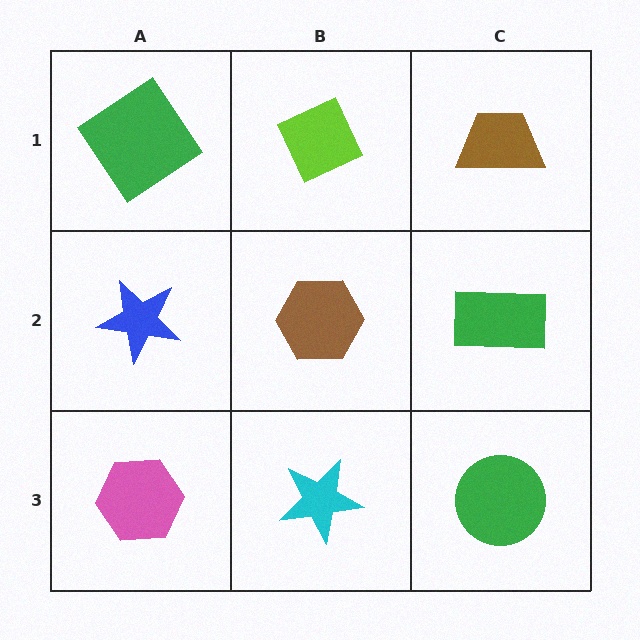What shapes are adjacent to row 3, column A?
A blue star (row 2, column A), a cyan star (row 3, column B).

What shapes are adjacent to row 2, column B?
A lime diamond (row 1, column B), a cyan star (row 3, column B), a blue star (row 2, column A), a green rectangle (row 2, column C).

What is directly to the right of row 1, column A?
A lime diamond.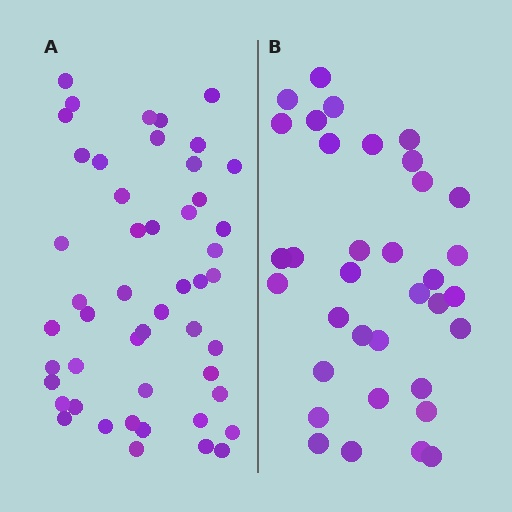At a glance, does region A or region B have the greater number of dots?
Region A (the left region) has more dots.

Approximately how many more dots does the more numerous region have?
Region A has approximately 15 more dots than region B.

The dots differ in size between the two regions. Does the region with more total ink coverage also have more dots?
No. Region B has more total ink coverage because its dots are larger, but region A actually contains more individual dots. Total area can be misleading — the number of items is what matters here.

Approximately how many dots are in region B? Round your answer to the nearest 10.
About 40 dots. (The exact count is 35, which rounds to 40.)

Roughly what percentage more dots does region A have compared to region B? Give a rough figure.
About 40% more.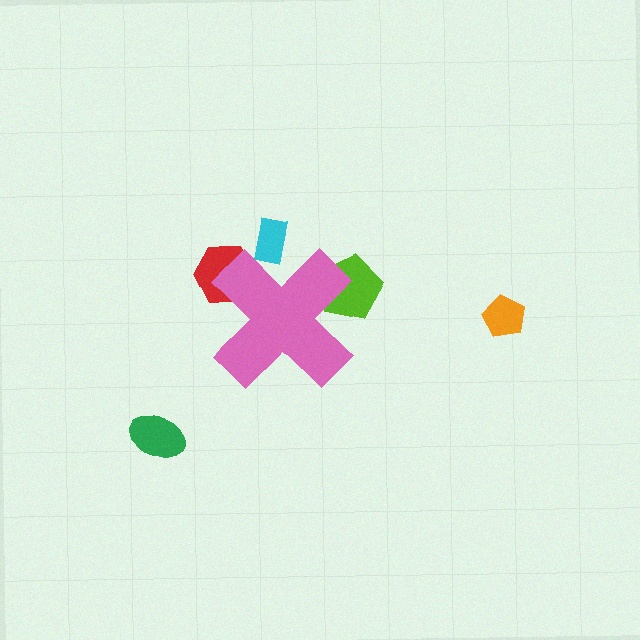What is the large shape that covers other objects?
A pink cross.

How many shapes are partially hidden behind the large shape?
3 shapes are partially hidden.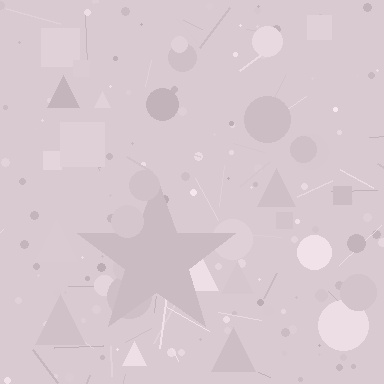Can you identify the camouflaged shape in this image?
The camouflaged shape is a star.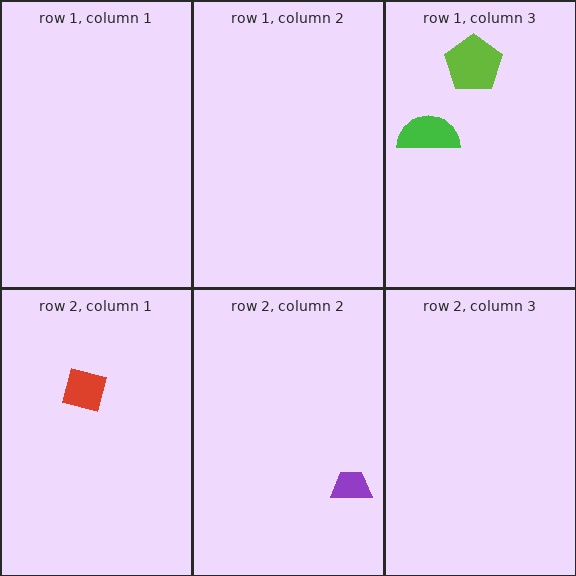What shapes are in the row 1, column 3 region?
The lime pentagon, the green semicircle.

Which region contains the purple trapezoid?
The row 2, column 2 region.